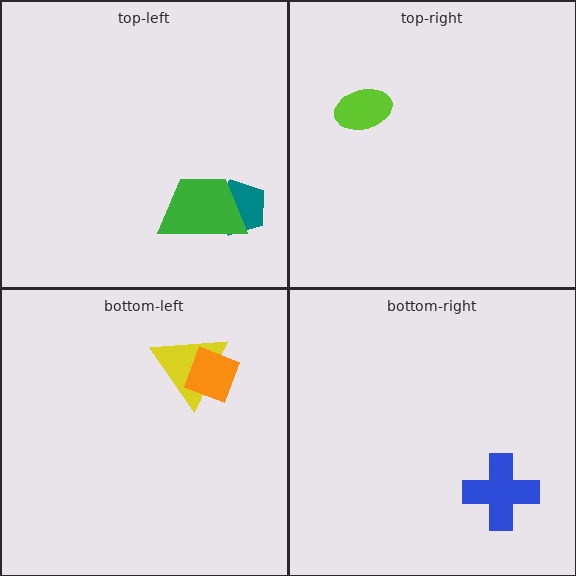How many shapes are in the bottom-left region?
2.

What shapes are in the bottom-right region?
The blue cross.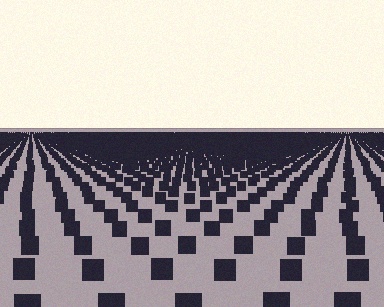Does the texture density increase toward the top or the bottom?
Density increases toward the top.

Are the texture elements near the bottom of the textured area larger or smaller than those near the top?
Larger. Near the bottom, elements are closer to the viewer and appear at a bigger on-screen size.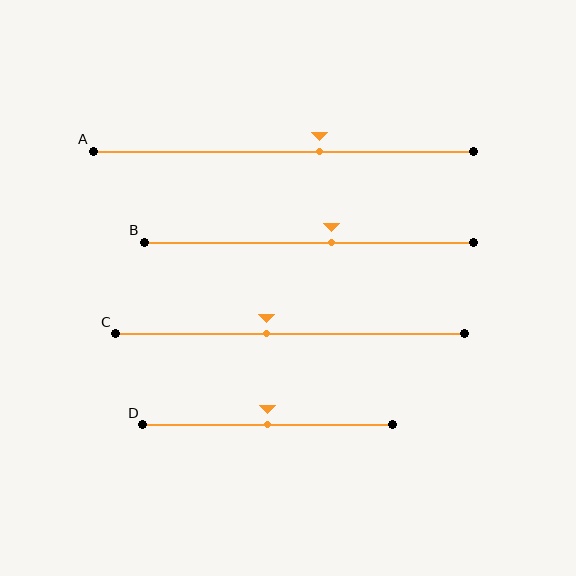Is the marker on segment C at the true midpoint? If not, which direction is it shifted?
No, the marker on segment C is shifted to the left by about 7% of the segment length.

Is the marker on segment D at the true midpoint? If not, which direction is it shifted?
Yes, the marker on segment D is at the true midpoint.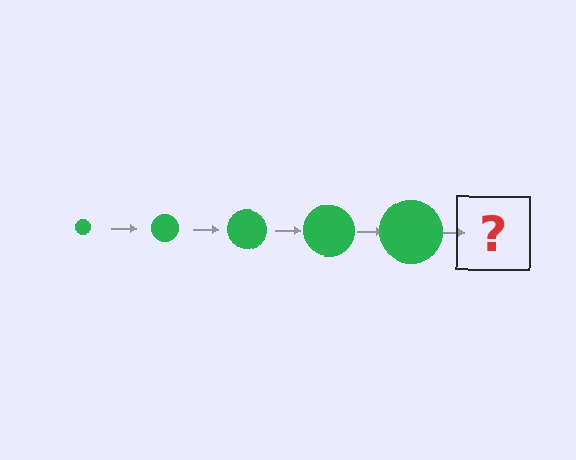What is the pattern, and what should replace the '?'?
The pattern is that the circle gets progressively larger each step. The '?' should be a green circle, larger than the previous one.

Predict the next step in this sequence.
The next step is a green circle, larger than the previous one.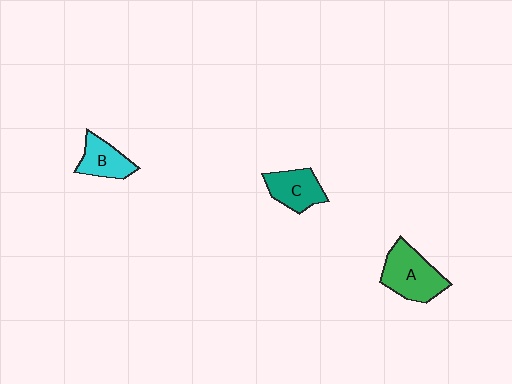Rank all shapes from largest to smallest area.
From largest to smallest: A (green), C (teal), B (cyan).